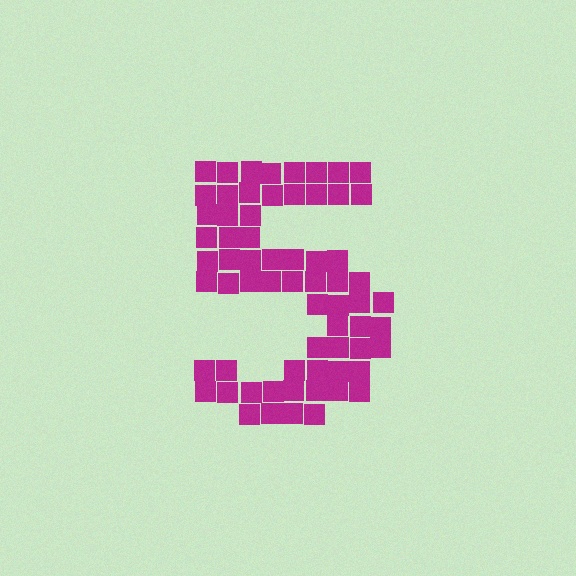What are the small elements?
The small elements are squares.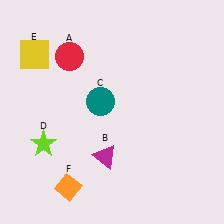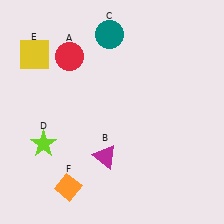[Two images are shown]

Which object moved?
The teal circle (C) moved up.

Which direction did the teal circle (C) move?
The teal circle (C) moved up.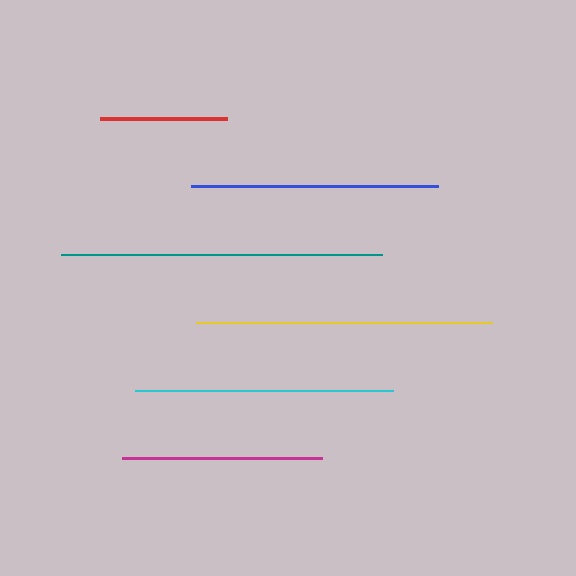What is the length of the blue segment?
The blue segment is approximately 247 pixels long.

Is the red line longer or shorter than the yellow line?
The yellow line is longer than the red line.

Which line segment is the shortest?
The red line is the shortest at approximately 127 pixels.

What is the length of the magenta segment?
The magenta segment is approximately 199 pixels long.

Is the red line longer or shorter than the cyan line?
The cyan line is longer than the red line.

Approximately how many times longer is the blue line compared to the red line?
The blue line is approximately 1.9 times the length of the red line.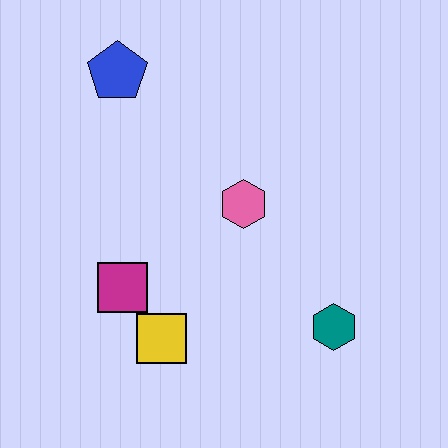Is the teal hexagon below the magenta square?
Yes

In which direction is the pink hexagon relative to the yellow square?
The pink hexagon is above the yellow square.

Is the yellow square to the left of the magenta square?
No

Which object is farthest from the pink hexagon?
The blue pentagon is farthest from the pink hexagon.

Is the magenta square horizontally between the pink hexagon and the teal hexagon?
No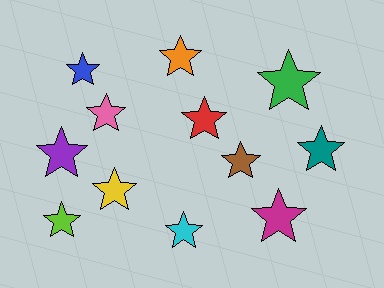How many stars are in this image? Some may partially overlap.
There are 12 stars.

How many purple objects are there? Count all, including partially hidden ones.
There is 1 purple object.